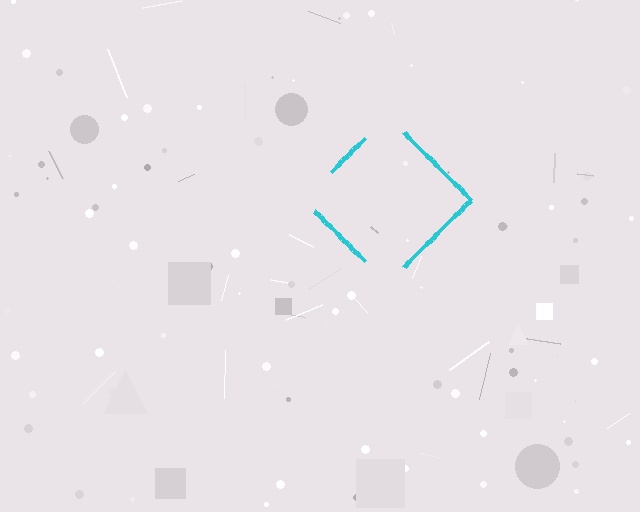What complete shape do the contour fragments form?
The contour fragments form a diamond.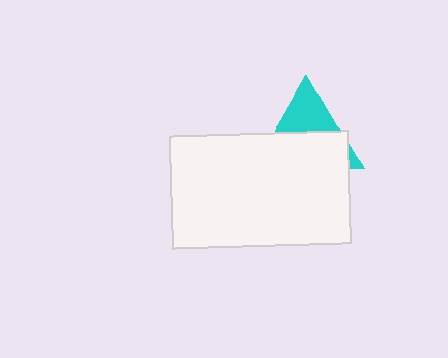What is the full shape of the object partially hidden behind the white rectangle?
The partially hidden object is a cyan triangle.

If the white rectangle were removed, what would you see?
You would see the complete cyan triangle.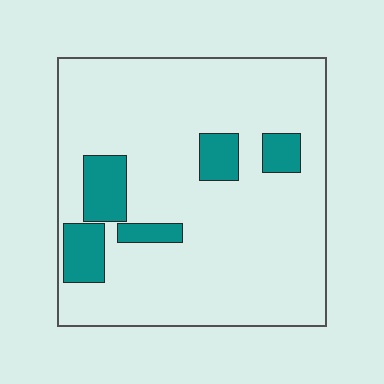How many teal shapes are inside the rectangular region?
5.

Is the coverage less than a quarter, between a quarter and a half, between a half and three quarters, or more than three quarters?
Less than a quarter.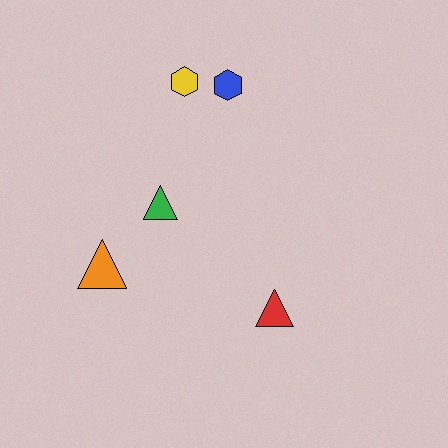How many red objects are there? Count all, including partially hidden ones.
There is 1 red object.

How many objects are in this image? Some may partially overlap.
There are 5 objects.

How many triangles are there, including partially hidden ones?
There are 3 triangles.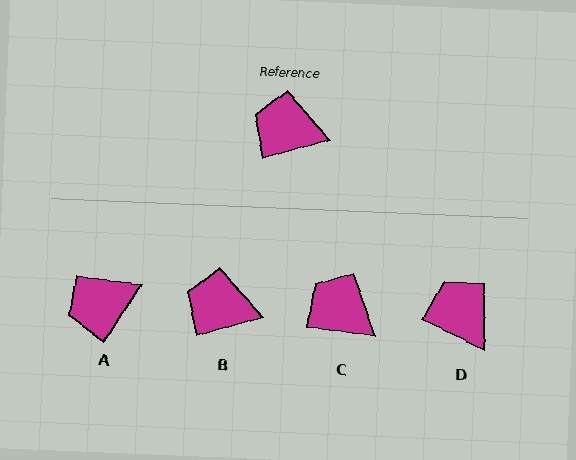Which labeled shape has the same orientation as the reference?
B.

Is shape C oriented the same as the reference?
No, it is off by about 22 degrees.